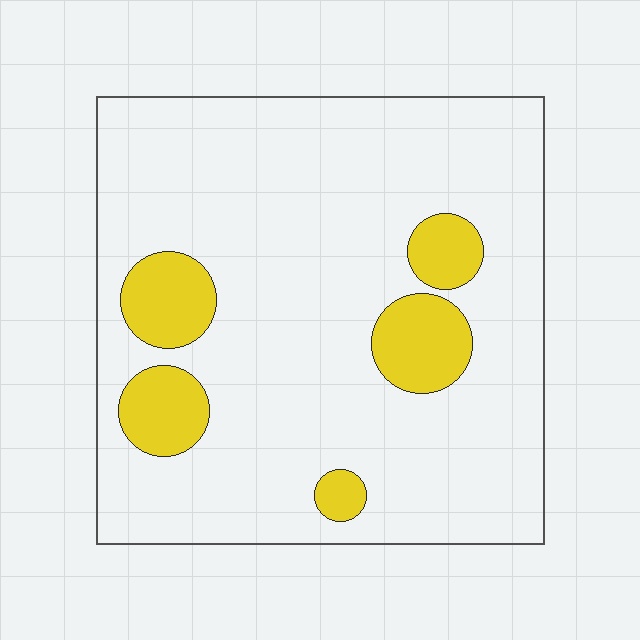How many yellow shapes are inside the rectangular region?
5.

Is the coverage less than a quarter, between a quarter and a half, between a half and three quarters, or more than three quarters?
Less than a quarter.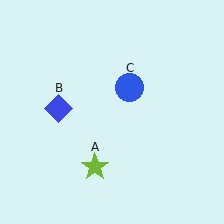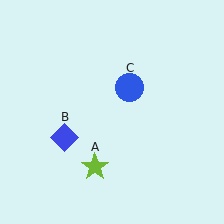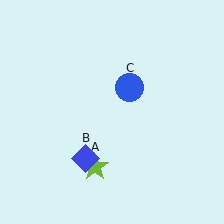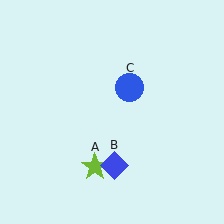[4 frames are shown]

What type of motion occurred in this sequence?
The blue diamond (object B) rotated counterclockwise around the center of the scene.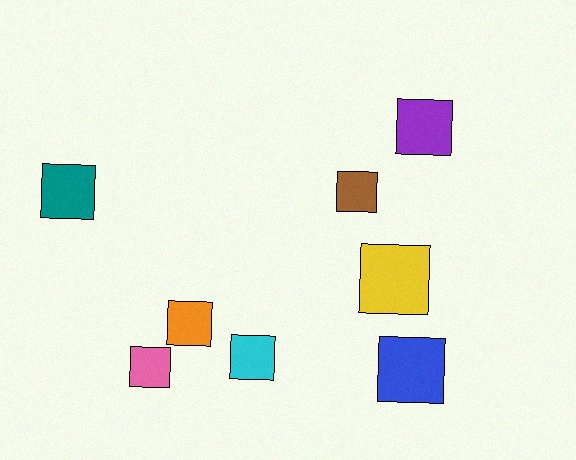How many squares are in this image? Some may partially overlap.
There are 8 squares.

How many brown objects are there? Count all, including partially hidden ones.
There is 1 brown object.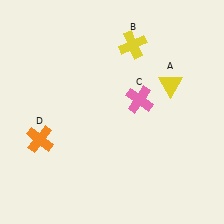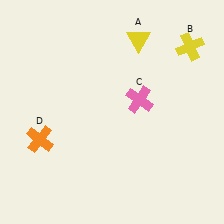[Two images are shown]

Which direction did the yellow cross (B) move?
The yellow cross (B) moved right.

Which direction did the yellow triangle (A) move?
The yellow triangle (A) moved up.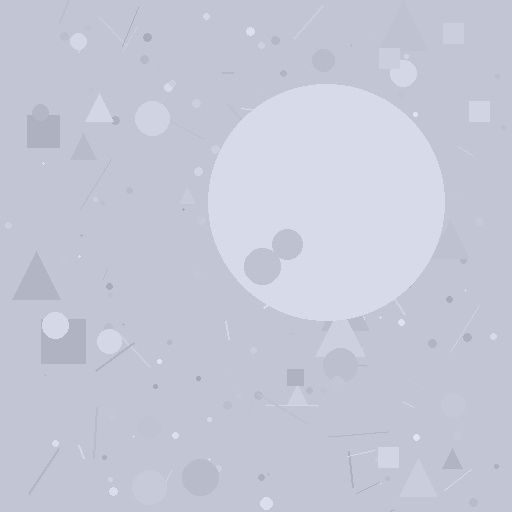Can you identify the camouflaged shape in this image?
The camouflaged shape is a circle.